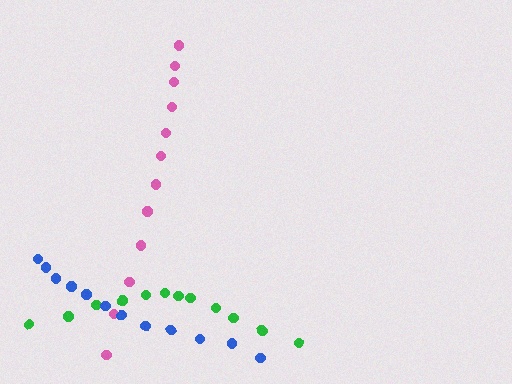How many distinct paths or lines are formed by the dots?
There are 3 distinct paths.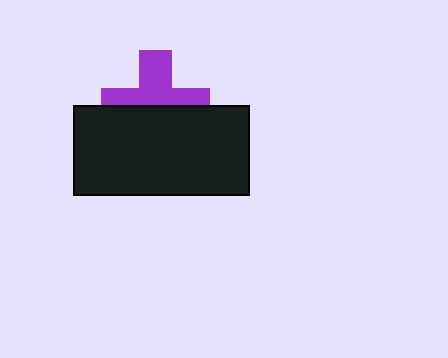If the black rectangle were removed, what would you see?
You would see the complete purple cross.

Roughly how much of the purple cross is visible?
About half of it is visible (roughly 52%).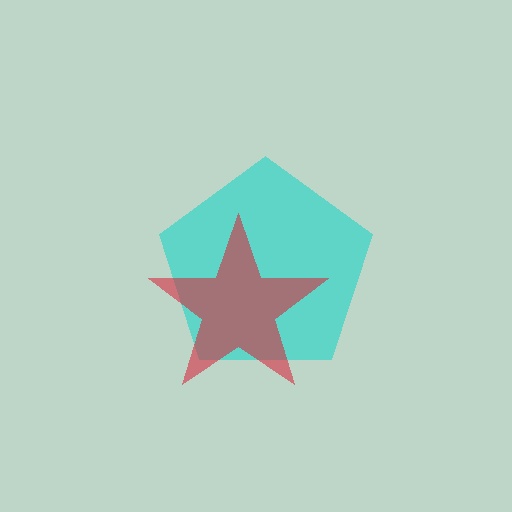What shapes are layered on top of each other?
The layered shapes are: a cyan pentagon, a red star.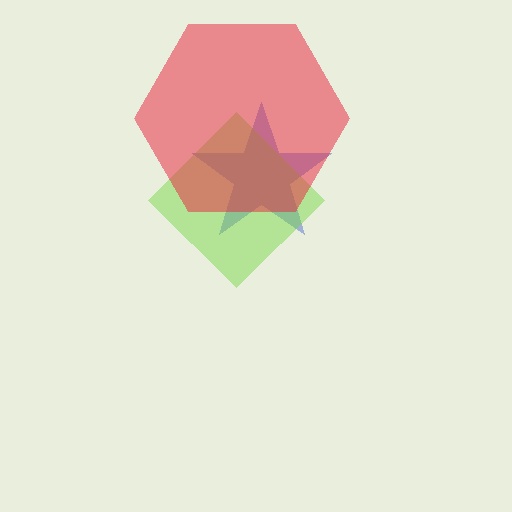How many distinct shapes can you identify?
There are 3 distinct shapes: a blue star, a lime diamond, a red hexagon.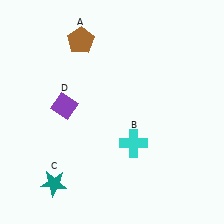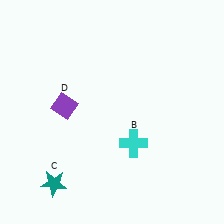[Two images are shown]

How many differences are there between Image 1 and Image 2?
There is 1 difference between the two images.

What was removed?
The brown pentagon (A) was removed in Image 2.